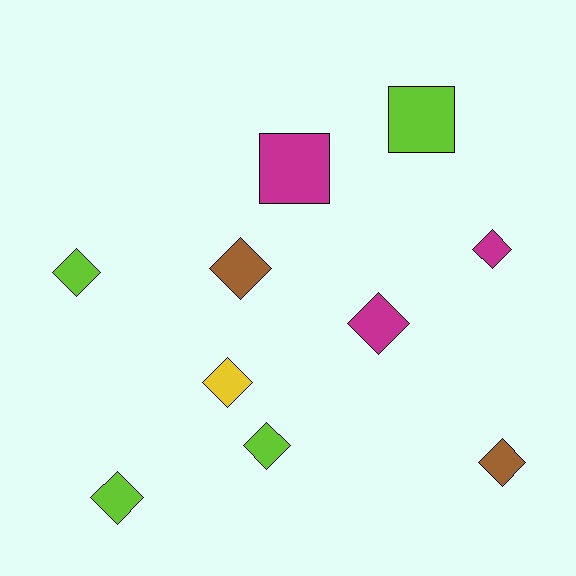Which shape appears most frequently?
Diamond, with 8 objects.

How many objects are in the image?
There are 10 objects.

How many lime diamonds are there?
There are 3 lime diamonds.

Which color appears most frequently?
Lime, with 4 objects.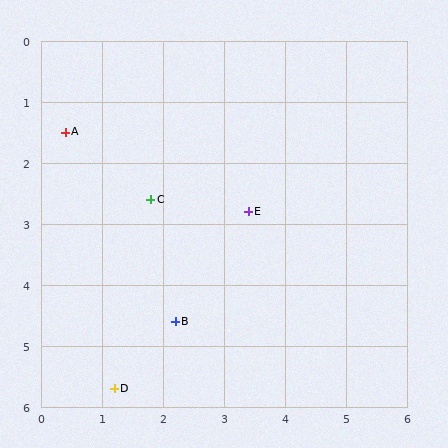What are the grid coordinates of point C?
Point C is at approximately (1.8, 2.6).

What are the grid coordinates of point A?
Point A is at approximately (0.4, 1.5).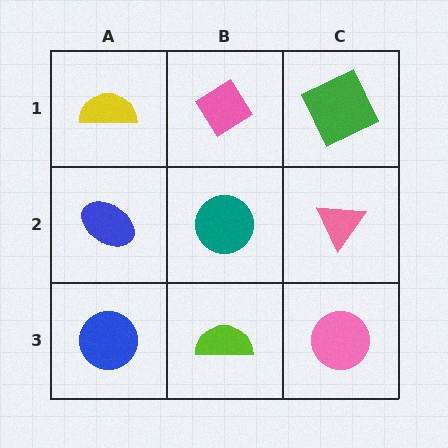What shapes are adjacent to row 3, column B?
A teal circle (row 2, column B), a blue circle (row 3, column A), a pink circle (row 3, column C).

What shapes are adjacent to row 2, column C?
A green square (row 1, column C), a pink circle (row 3, column C), a teal circle (row 2, column B).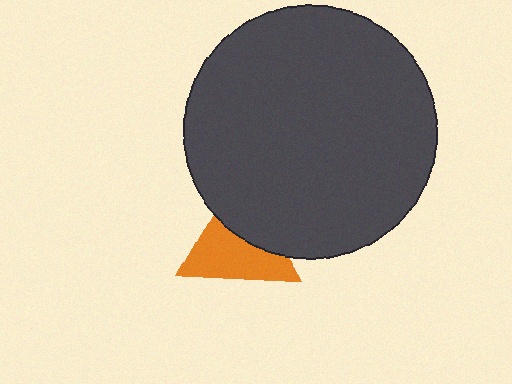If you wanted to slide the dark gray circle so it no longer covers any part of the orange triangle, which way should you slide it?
Slide it up — that is the most direct way to separate the two shapes.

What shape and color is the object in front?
The object in front is a dark gray circle.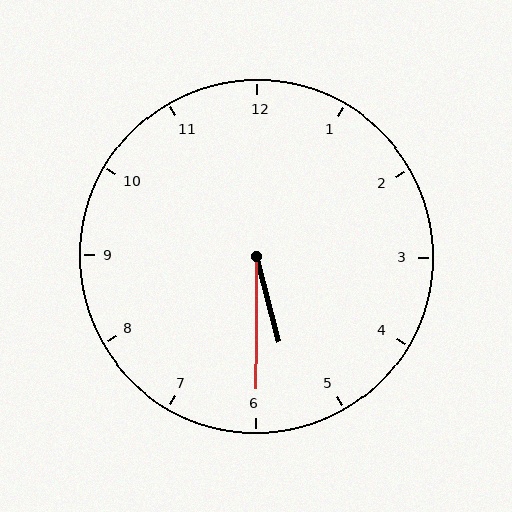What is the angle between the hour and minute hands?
Approximately 15 degrees.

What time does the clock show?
5:30.